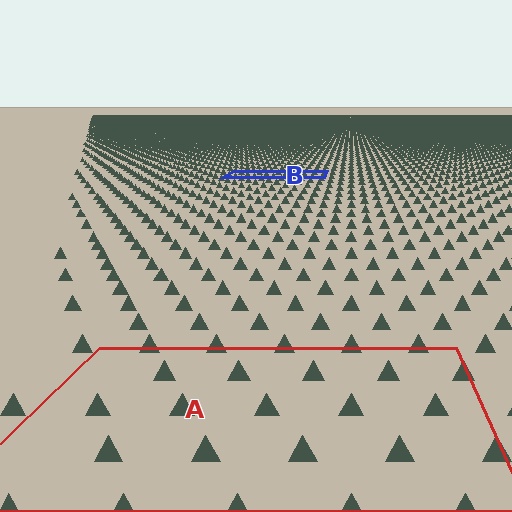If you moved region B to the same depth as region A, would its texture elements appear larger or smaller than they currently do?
They would appear larger. At a closer depth, the same texture elements are projected at a bigger on-screen size.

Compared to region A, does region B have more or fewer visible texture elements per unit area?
Region B has more texture elements per unit area — they are packed more densely because it is farther away.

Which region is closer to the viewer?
Region A is closer. The texture elements there are larger and more spread out.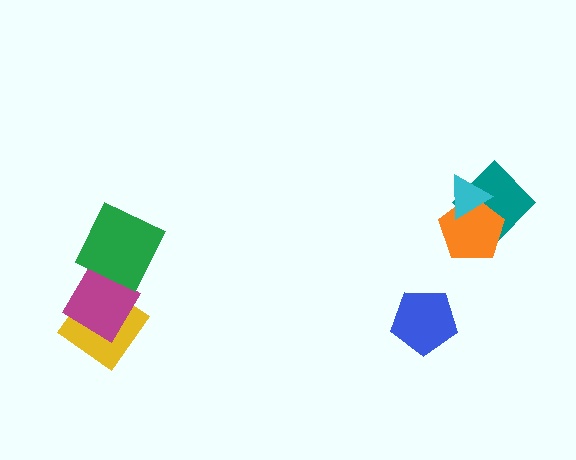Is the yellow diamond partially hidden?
Yes, it is partially covered by another shape.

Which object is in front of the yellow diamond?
The magenta diamond is in front of the yellow diamond.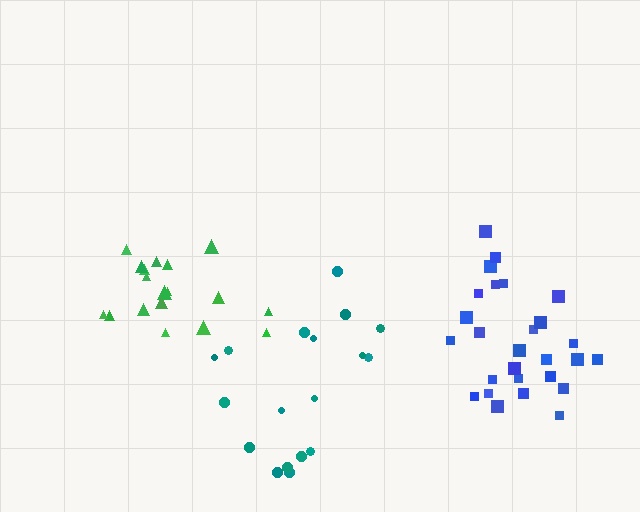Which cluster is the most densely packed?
Blue.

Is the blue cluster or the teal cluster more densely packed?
Blue.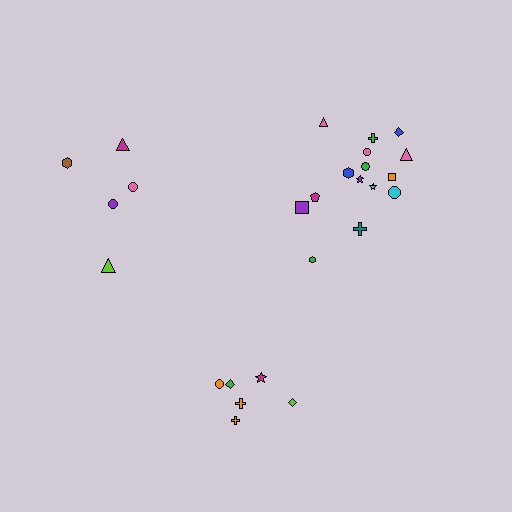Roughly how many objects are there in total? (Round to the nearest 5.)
Roughly 25 objects in total.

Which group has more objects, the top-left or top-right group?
The top-right group.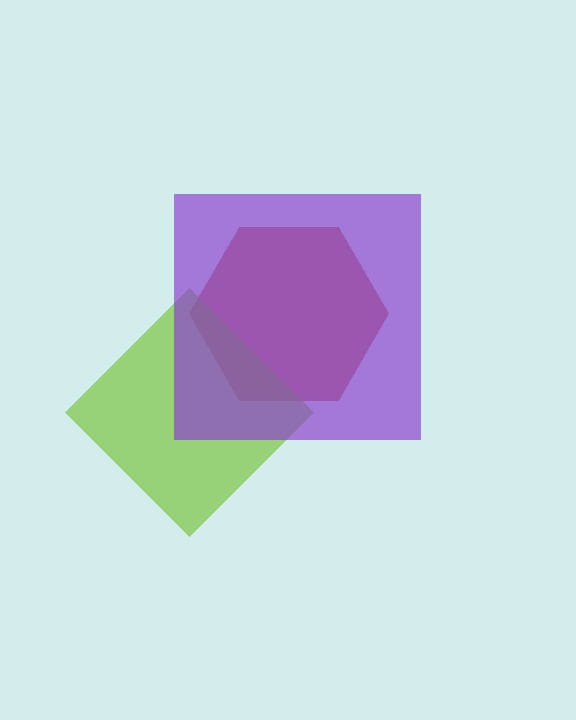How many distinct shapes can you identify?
There are 3 distinct shapes: a brown hexagon, a lime diamond, a purple square.